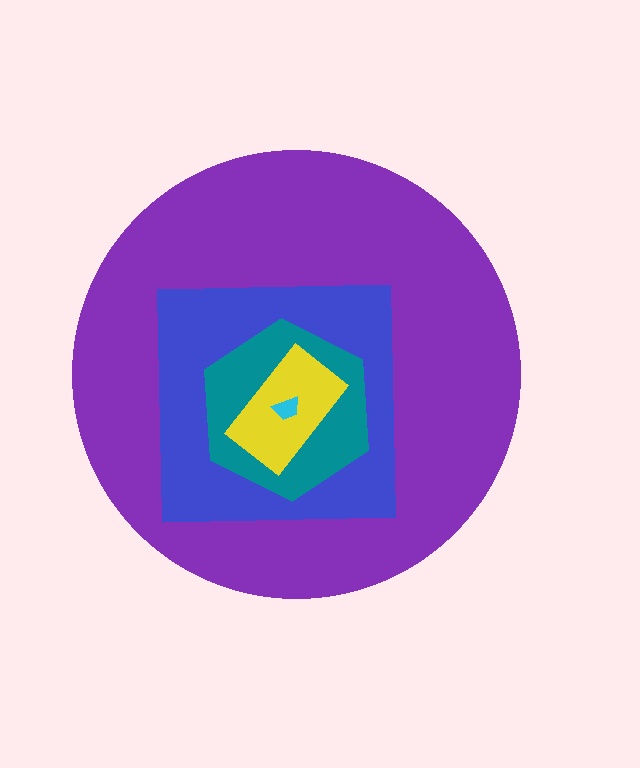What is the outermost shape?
The purple circle.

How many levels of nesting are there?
5.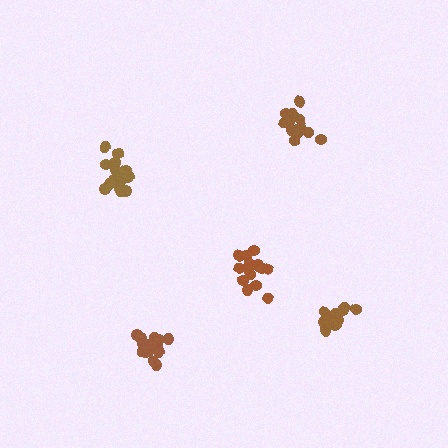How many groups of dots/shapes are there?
There are 5 groups.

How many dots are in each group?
Group 1: 15 dots, Group 2: 17 dots, Group 3: 15 dots, Group 4: 19 dots, Group 5: 15 dots (81 total).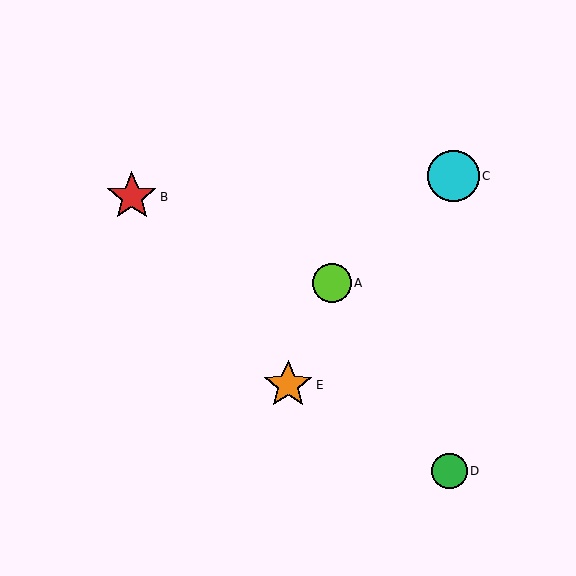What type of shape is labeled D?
Shape D is a green circle.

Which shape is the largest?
The cyan circle (labeled C) is the largest.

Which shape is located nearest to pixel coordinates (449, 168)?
The cyan circle (labeled C) at (453, 176) is nearest to that location.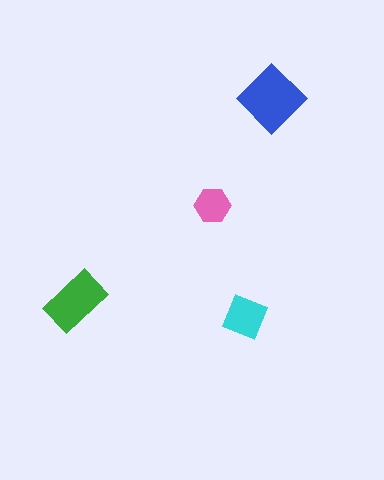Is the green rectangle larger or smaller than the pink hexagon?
Larger.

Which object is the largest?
The blue diamond.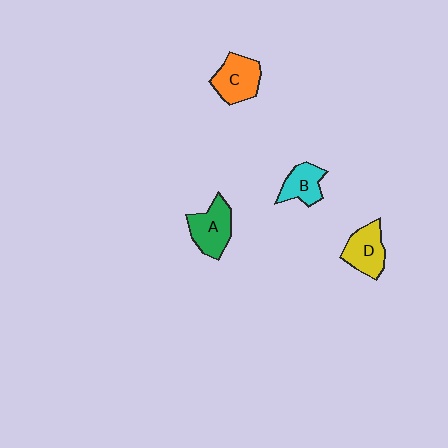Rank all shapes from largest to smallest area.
From largest to smallest: A (green), C (orange), D (yellow), B (cyan).